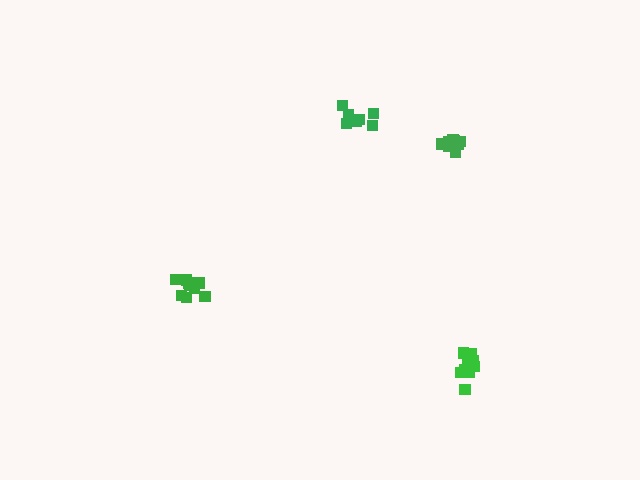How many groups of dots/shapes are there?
There are 4 groups.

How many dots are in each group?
Group 1: 9 dots, Group 2: 10 dots, Group 3: 7 dots, Group 4: 9 dots (35 total).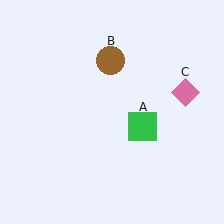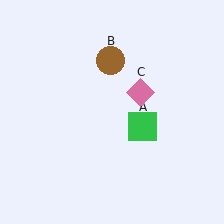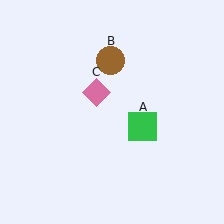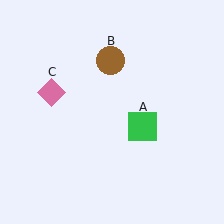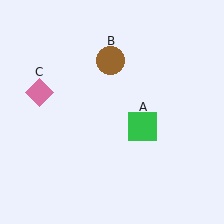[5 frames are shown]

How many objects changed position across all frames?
1 object changed position: pink diamond (object C).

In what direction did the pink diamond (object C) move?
The pink diamond (object C) moved left.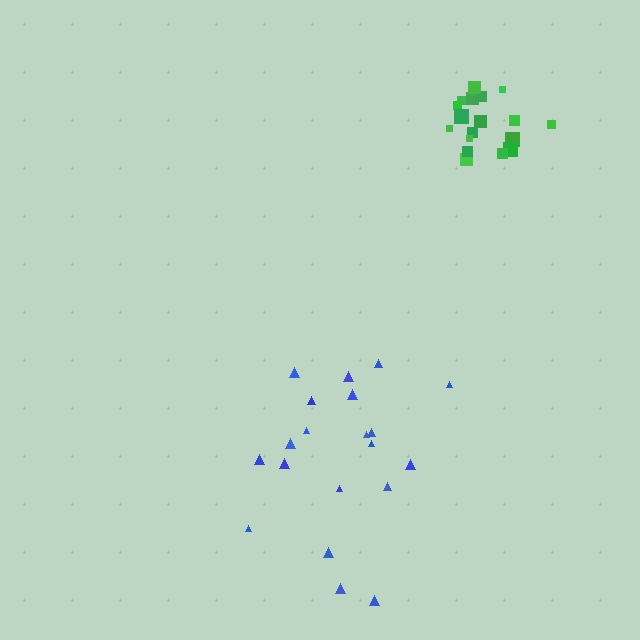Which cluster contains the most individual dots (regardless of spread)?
Blue (20).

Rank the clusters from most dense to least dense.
green, blue.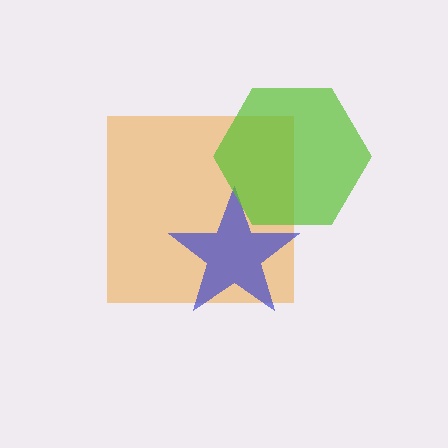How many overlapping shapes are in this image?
There are 3 overlapping shapes in the image.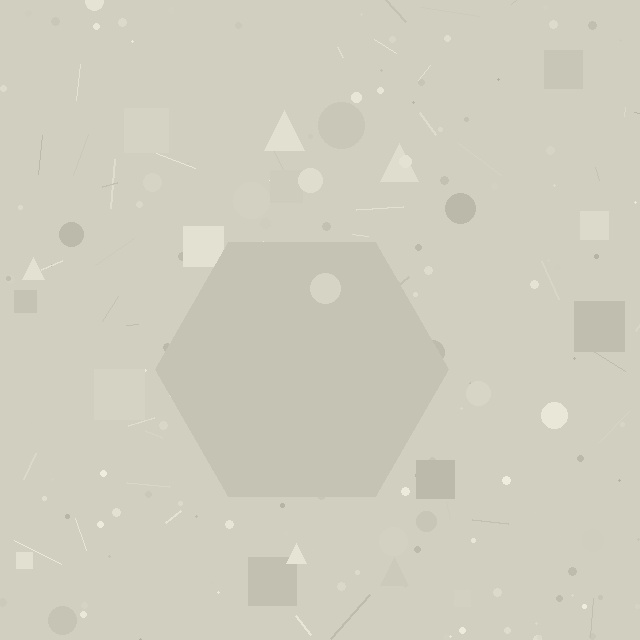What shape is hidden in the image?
A hexagon is hidden in the image.